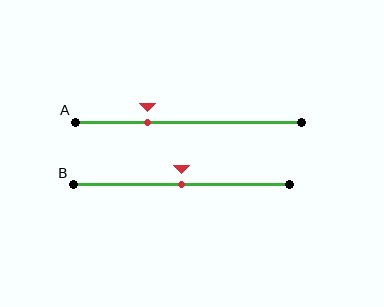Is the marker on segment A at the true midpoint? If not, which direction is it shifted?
No, the marker on segment A is shifted to the left by about 18% of the segment length.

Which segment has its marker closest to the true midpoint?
Segment B has its marker closest to the true midpoint.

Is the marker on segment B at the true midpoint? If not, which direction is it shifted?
Yes, the marker on segment B is at the true midpoint.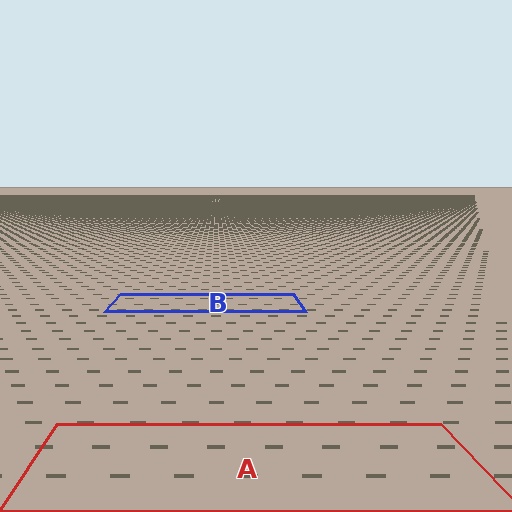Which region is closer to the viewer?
Region A is closer. The texture elements there are larger and more spread out.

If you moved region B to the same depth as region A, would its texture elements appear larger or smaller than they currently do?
They would appear larger. At a closer depth, the same texture elements are projected at a bigger on-screen size.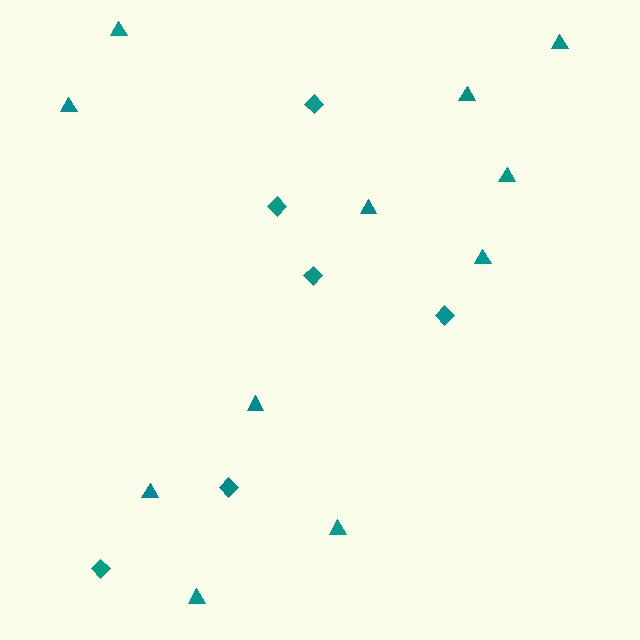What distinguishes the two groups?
There are 2 groups: one group of diamonds (6) and one group of triangles (11).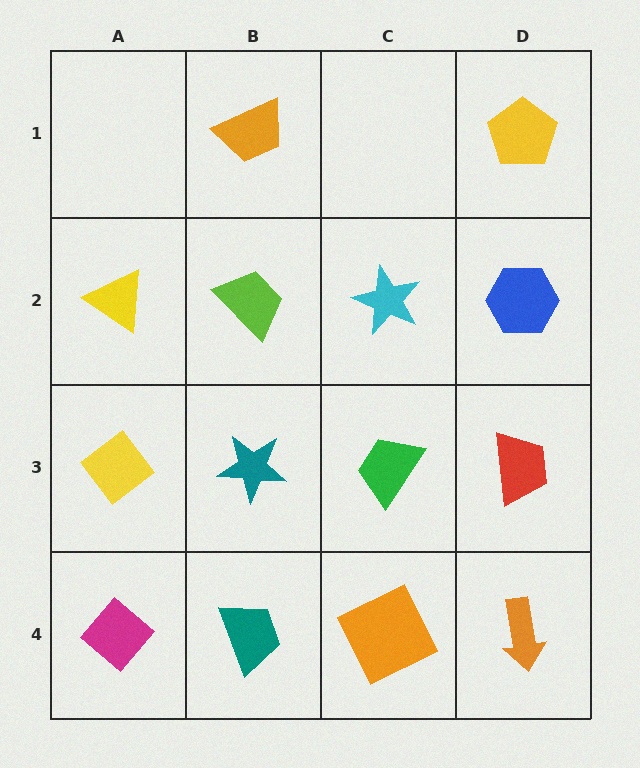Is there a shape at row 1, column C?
No, that cell is empty.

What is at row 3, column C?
A green trapezoid.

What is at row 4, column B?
A teal trapezoid.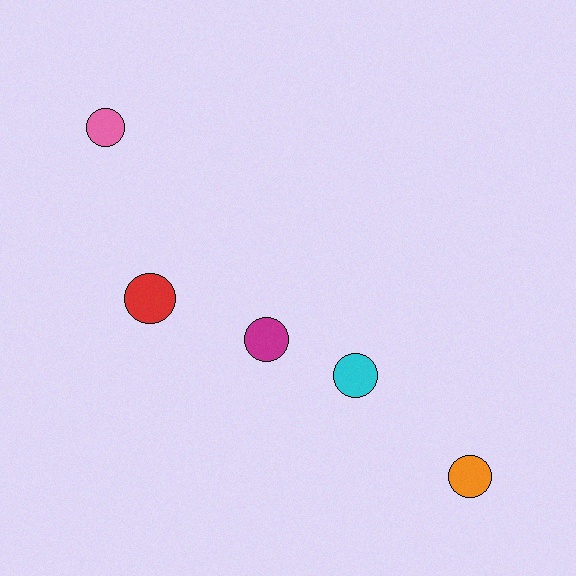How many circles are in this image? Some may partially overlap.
There are 5 circles.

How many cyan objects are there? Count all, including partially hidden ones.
There is 1 cyan object.